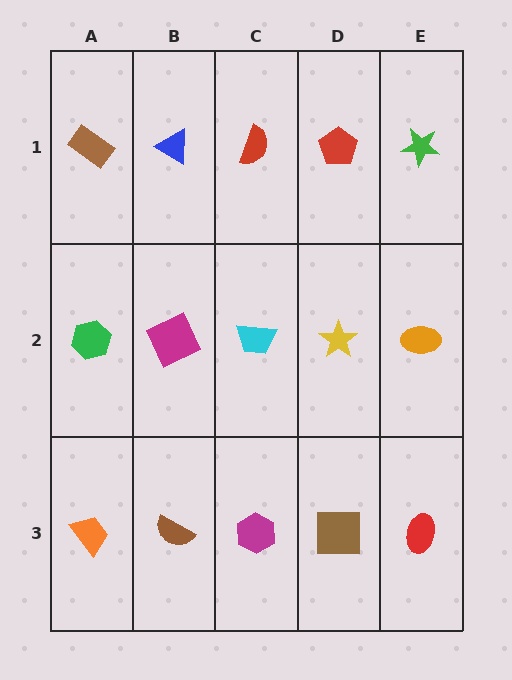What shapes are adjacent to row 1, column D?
A yellow star (row 2, column D), a red semicircle (row 1, column C), a green star (row 1, column E).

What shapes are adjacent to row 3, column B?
A magenta square (row 2, column B), an orange trapezoid (row 3, column A), a magenta hexagon (row 3, column C).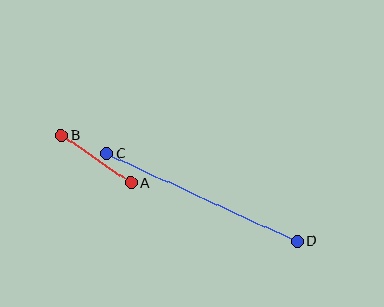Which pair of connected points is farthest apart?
Points C and D are farthest apart.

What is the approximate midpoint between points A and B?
The midpoint is at approximately (96, 159) pixels.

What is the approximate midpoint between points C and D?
The midpoint is at approximately (202, 197) pixels.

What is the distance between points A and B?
The distance is approximately 84 pixels.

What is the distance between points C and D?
The distance is approximately 210 pixels.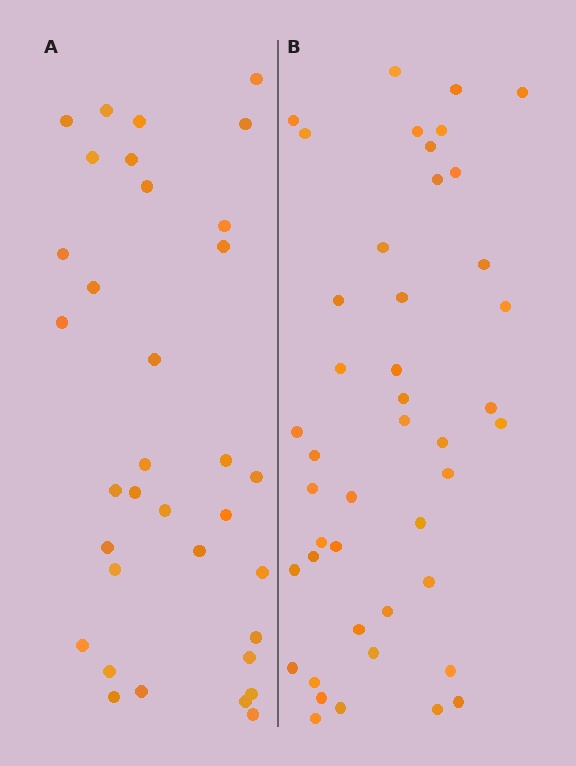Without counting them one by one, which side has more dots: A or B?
Region B (the right region) has more dots.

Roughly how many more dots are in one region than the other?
Region B has roughly 10 or so more dots than region A.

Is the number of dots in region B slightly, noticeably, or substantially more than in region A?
Region B has noticeably more, but not dramatically so. The ratio is roughly 1.3 to 1.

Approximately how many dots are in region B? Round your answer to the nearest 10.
About 40 dots. (The exact count is 44, which rounds to 40.)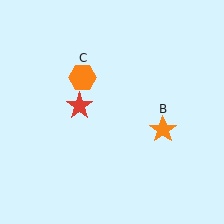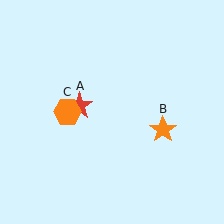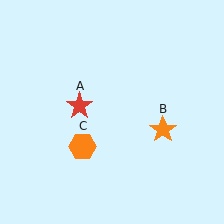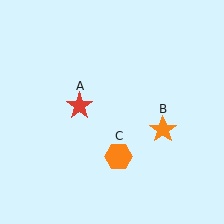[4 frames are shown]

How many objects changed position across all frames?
1 object changed position: orange hexagon (object C).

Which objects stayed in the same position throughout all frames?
Red star (object A) and orange star (object B) remained stationary.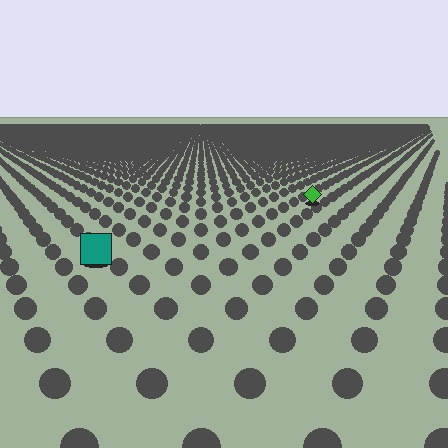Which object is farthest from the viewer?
The green diamond is farthest from the viewer. It appears smaller and the ground texture around it is denser.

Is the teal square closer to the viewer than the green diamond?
Yes. The teal square is closer — you can tell from the texture gradient: the ground texture is coarser near it.